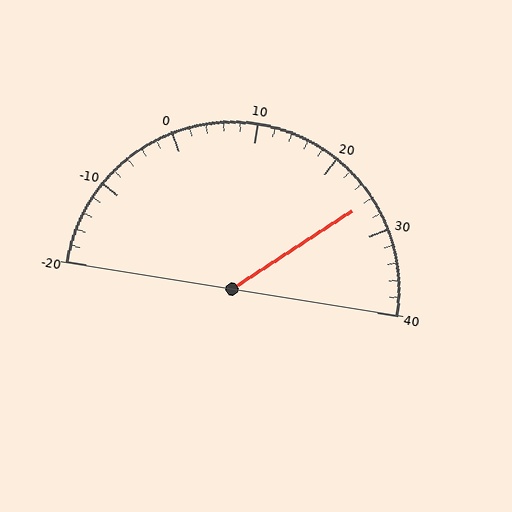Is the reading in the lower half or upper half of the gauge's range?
The reading is in the upper half of the range (-20 to 40).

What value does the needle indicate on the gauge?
The needle indicates approximately 26.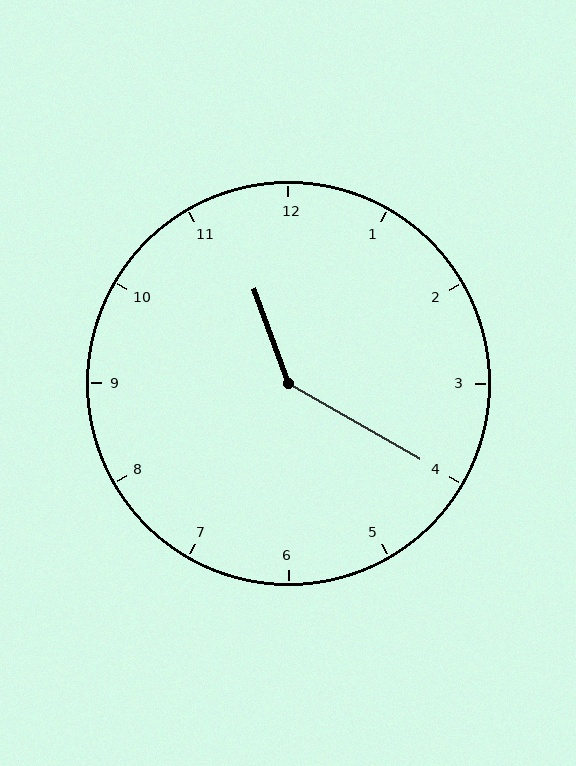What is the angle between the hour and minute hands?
Approximately 140 degrees.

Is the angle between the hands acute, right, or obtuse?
It is obtuse.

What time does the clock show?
11:20.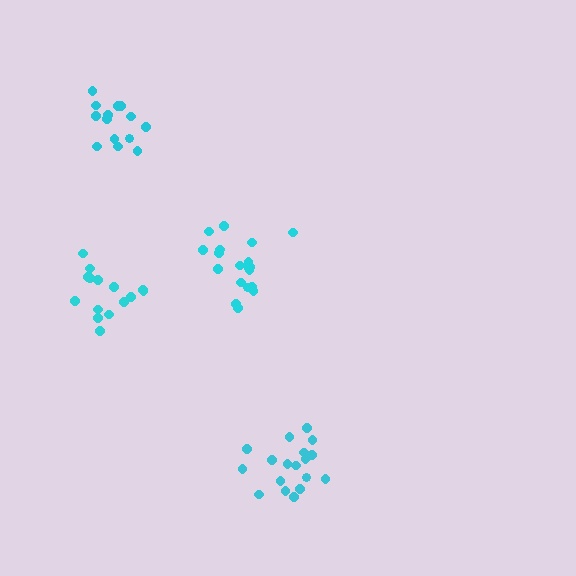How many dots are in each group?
Group 1: 18 dots, Group 2: 14 dots, Group 3: 19 dots, Group 4: 15 dots (66 total).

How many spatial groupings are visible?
There are 4 spatial groupings.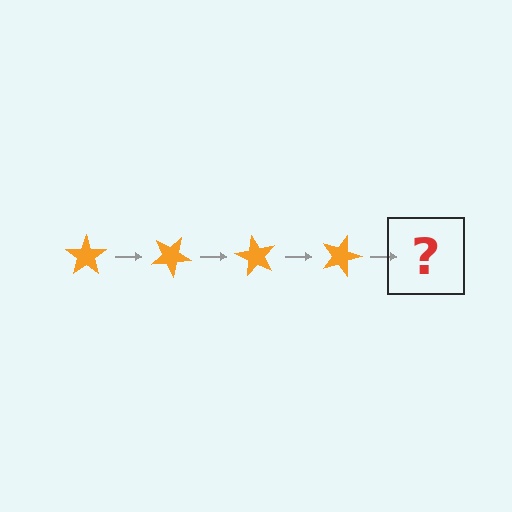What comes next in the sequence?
The next element should be an orange star rotated 120 degrees.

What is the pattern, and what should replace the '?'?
The pattern is that the star rotates 30 degrees each step. The '?' should be an orange star rotated 120 degrees.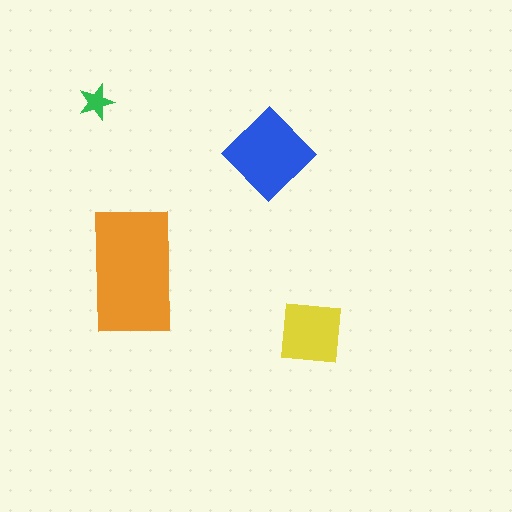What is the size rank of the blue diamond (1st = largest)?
2nd.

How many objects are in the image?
There are 4 objects in the image.